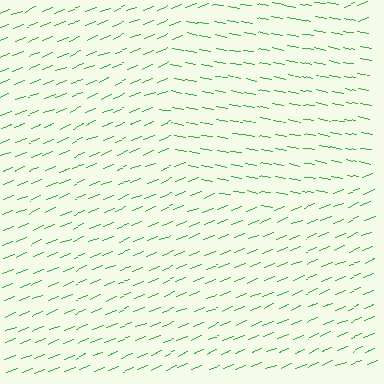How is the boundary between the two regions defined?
The boundary is defined purely by a change in line orientation (approximately 32 degrees difference). All lines are the same color and thickness.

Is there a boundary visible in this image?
Yes, there is a texture boundary formed by a change in line orientation.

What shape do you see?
I see a circle.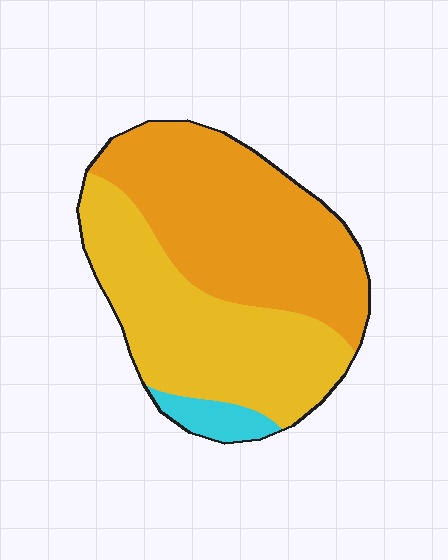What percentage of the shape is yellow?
Yellow takes up between a third and a half of the shape.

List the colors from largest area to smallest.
From largest to smallest: orange, yellow, cyan.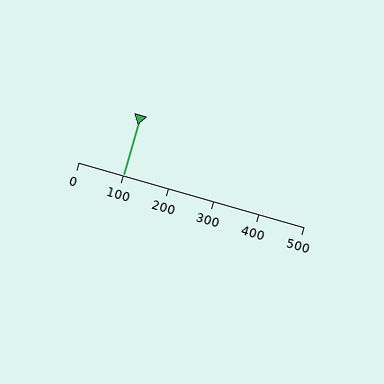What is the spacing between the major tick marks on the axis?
The major ticks are spaced 100 apart.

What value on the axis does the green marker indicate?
The marker indicates approximately 100.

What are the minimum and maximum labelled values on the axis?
The axis runs from 0 to 500.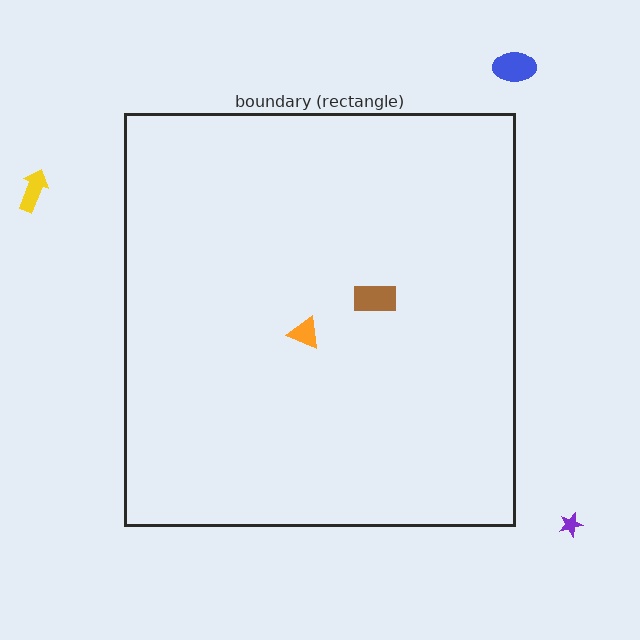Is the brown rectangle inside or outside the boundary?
Inside.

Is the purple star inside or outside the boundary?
Outside.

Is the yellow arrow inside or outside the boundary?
Outside.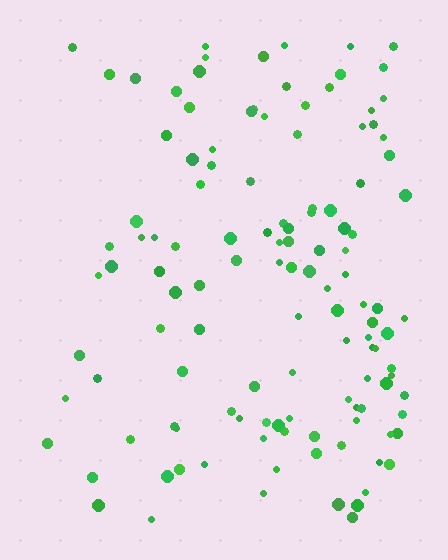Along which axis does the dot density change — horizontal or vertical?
Horizontal.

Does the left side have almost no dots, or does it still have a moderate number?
Still a moderate number, just noticeably fewer than the right.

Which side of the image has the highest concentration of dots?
The right.